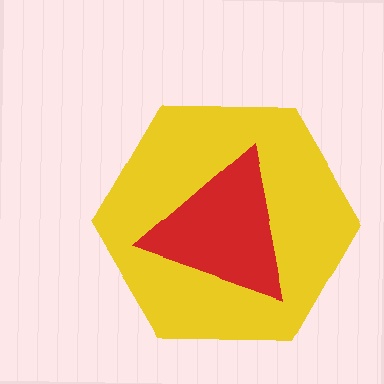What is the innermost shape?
The red triangle.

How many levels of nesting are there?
2.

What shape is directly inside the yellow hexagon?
The red triangle.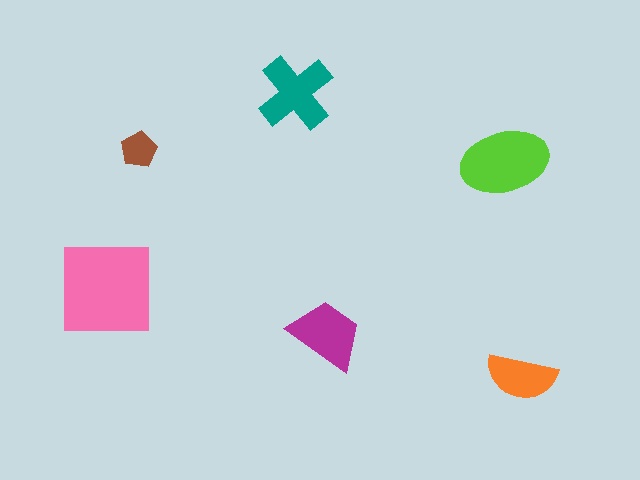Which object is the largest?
The pink square.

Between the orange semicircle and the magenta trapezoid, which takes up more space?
The magenta trapezoid.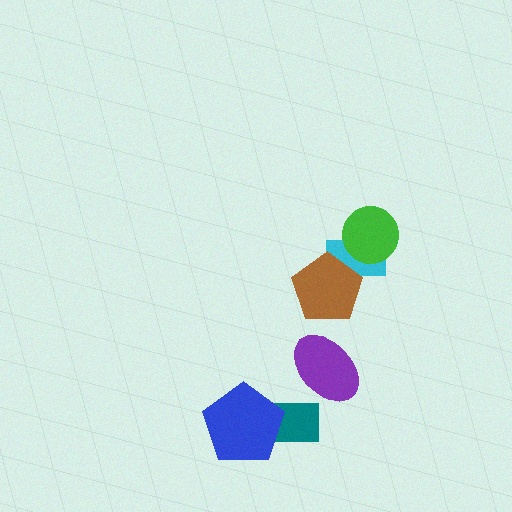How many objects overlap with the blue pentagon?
1 object overlaps with the blue pentagon.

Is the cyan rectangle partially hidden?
Yes, it is partially covered by another shape.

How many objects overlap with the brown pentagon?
1 object overlaps with the brown pentagon.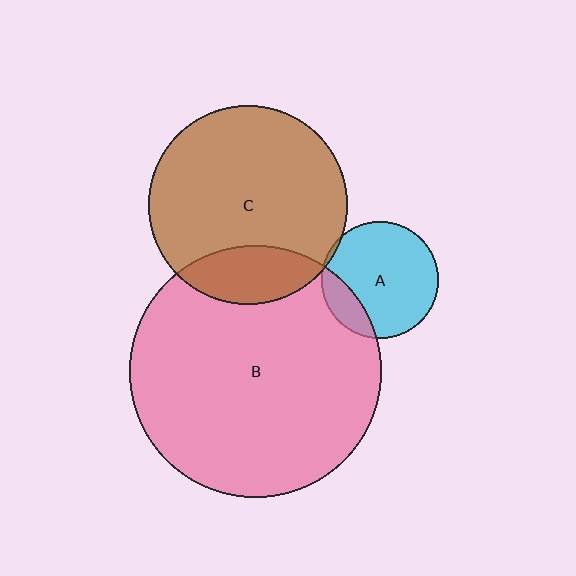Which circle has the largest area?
Circle B (pink).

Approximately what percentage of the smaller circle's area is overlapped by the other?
Approximately 5%.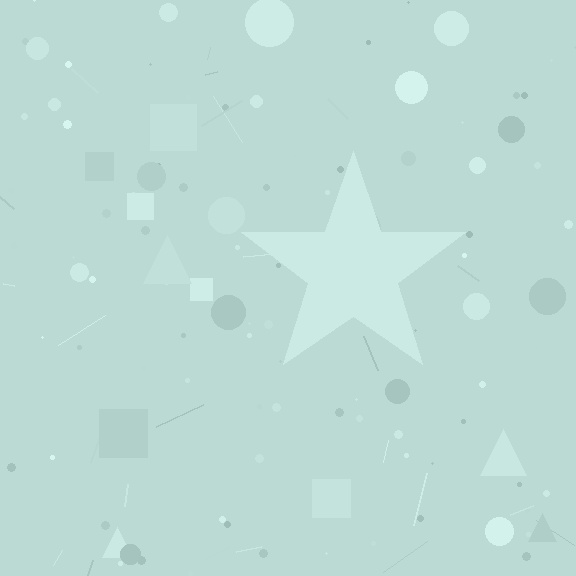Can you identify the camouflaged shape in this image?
The camouflaged shape is a star.